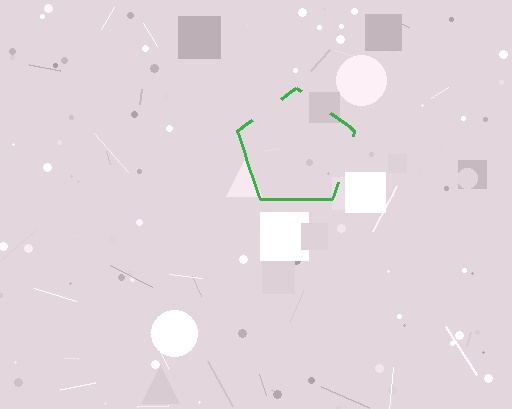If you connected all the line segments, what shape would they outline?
They would outline a pentagon.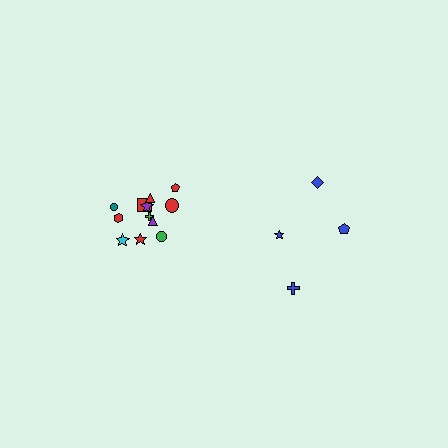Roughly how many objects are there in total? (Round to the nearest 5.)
Roughly 15 objects in total.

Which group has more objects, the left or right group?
The left group.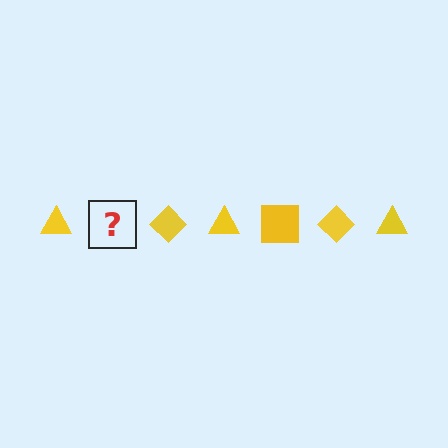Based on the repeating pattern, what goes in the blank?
The blank should be a yellow square.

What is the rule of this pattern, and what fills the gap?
The rule is that the pattern cycles through triangle, square, diamond shapes in yellow. The gap should be filled with a yellow square.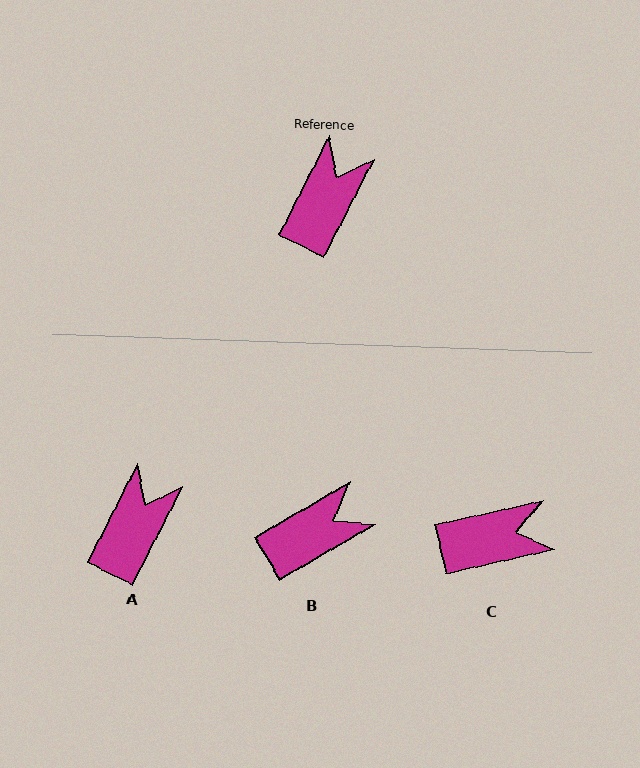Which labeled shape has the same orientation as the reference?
A.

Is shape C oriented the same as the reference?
No, it is off by about 51 degrees.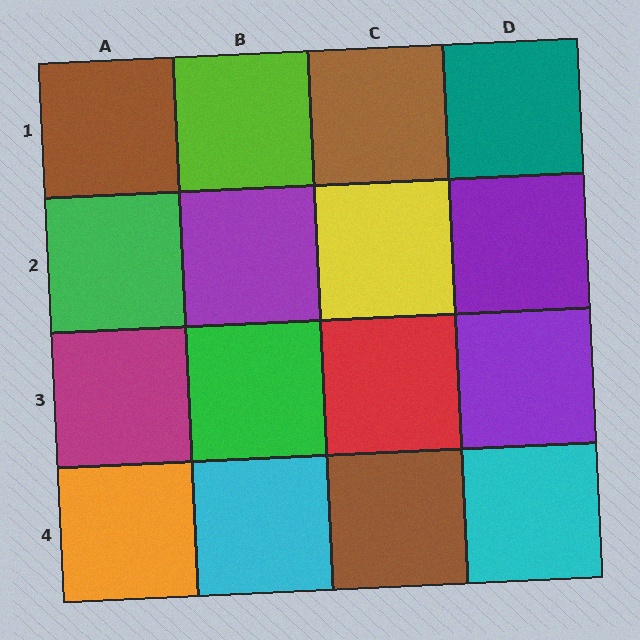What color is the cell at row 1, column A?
Brown.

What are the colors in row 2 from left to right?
Green, purple, yellow, purple.